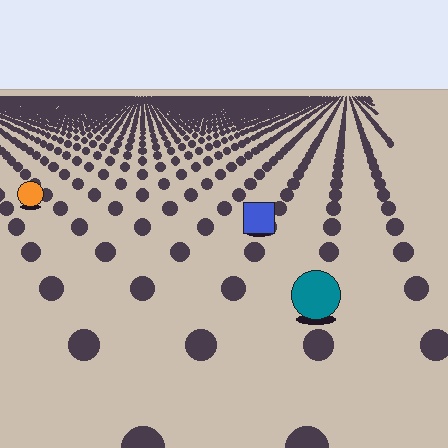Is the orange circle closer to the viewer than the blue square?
No. The blue square is closer — you can tell from the texture gradient: the ground texture is coarser near it.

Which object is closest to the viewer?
The teal circle is closest. The texture marks near it are larger and more spread out.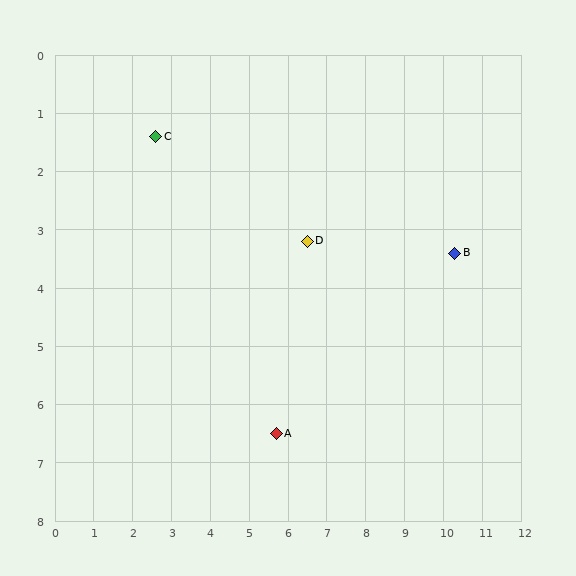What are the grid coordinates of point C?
Point C is at approximately (2.6, 1.4).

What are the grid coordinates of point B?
Point B is at approximately (10.3, 3.4).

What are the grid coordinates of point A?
Point A is at approximately (5.7, 6.5).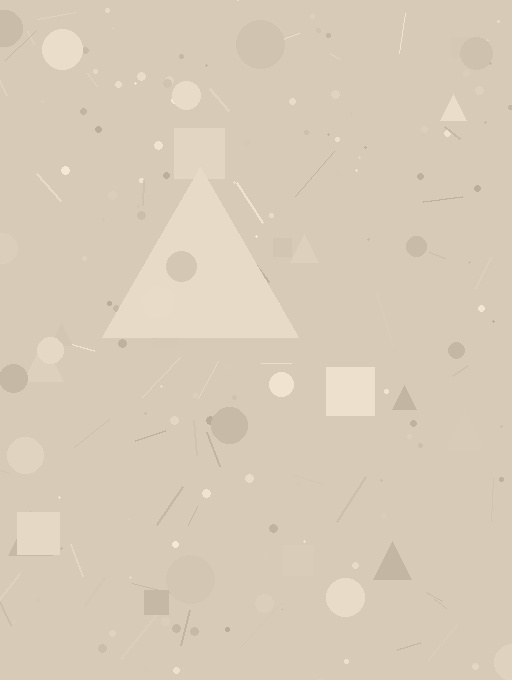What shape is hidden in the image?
A triangle is hidden in the image.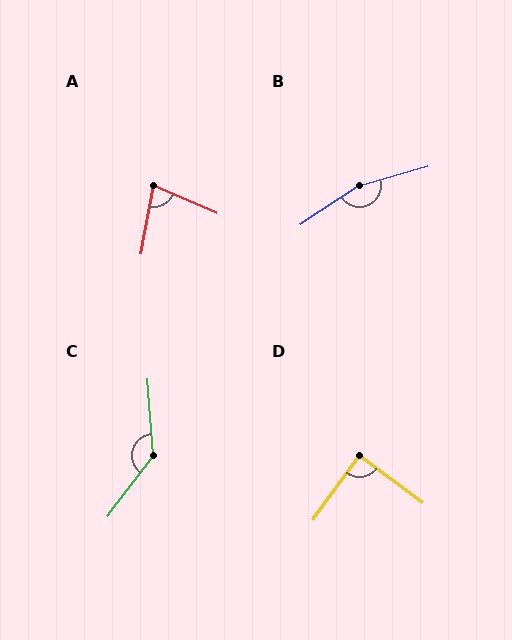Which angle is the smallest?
A, at approximately 77 degrees.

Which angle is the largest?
B, at approximately 163 degrees.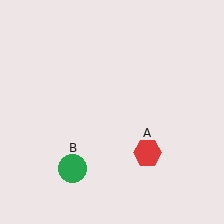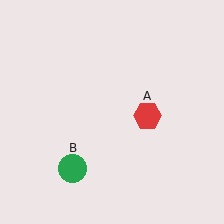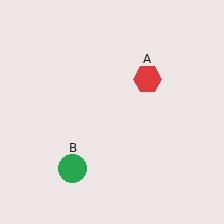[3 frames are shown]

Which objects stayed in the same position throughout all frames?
Green circle (object B) remained stationary.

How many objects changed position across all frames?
1 object changed position: red hexagon (object A).